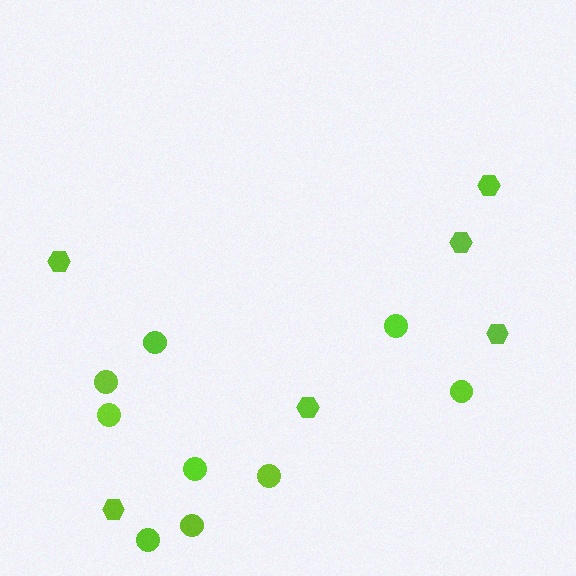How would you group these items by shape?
There are 2 groups: one group of hexagons (6) and one group of circles (9).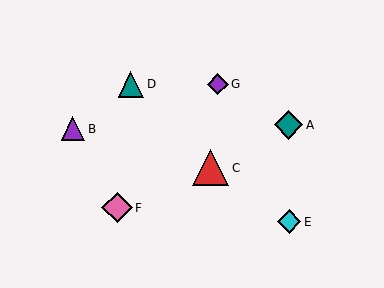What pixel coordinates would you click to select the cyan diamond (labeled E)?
Click at (289, 222) to select the cyan diamond E.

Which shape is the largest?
The red triangle (labeled C) is the largest.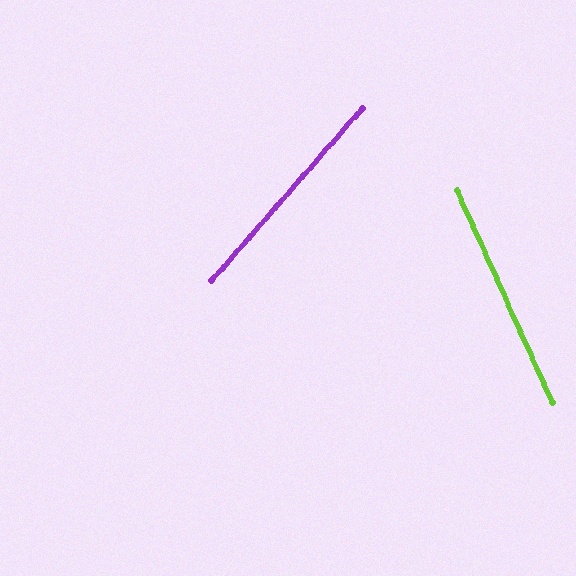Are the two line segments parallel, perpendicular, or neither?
Neither parallel nor perpendicular — they differ by about 65°.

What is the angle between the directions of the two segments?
Approximately 65 degrees.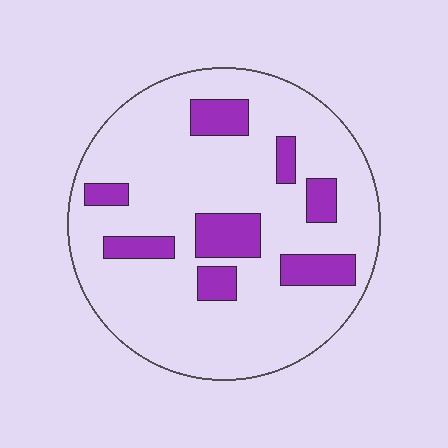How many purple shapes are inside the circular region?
8.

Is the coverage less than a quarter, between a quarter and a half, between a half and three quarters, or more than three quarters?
Less than a quarter.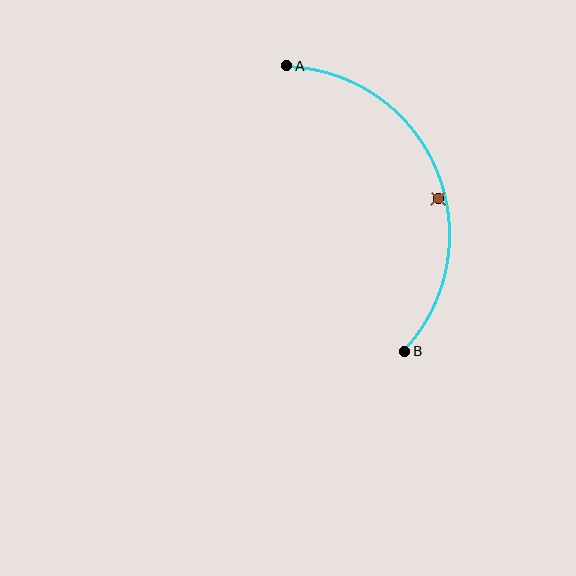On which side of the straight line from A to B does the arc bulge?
The arc bulges to the right of the straight line connecting A and B.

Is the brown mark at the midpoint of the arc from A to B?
No — the brown mark does not lie on the arc at all. It sits slightly inside the curve.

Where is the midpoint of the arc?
The arc midpoint is the point on the curve farthest from the straight line joining A and B. It sits to the right of that line.